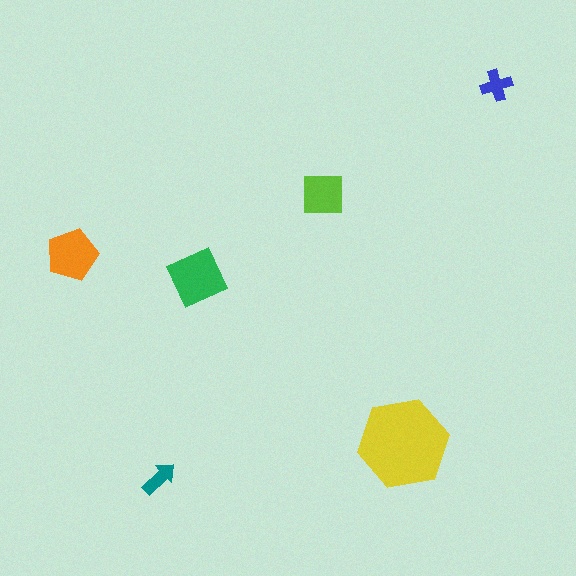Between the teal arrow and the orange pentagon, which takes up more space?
The orange pentagon.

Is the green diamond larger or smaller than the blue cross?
Larger.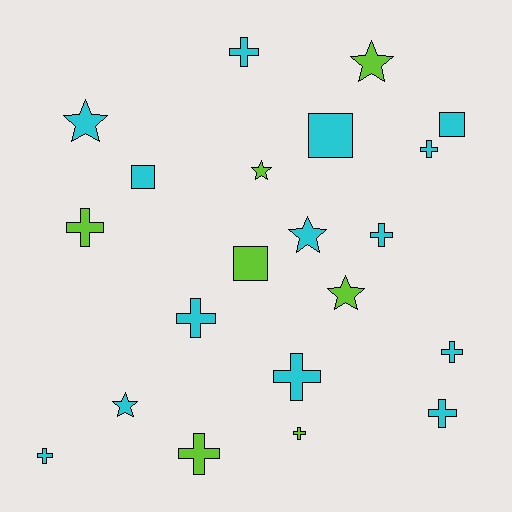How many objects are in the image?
There are 21 objects.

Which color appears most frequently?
Cyan, with 14 objects.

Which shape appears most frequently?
Cross, with 11 objects.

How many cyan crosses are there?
There are 8 cyan crosses.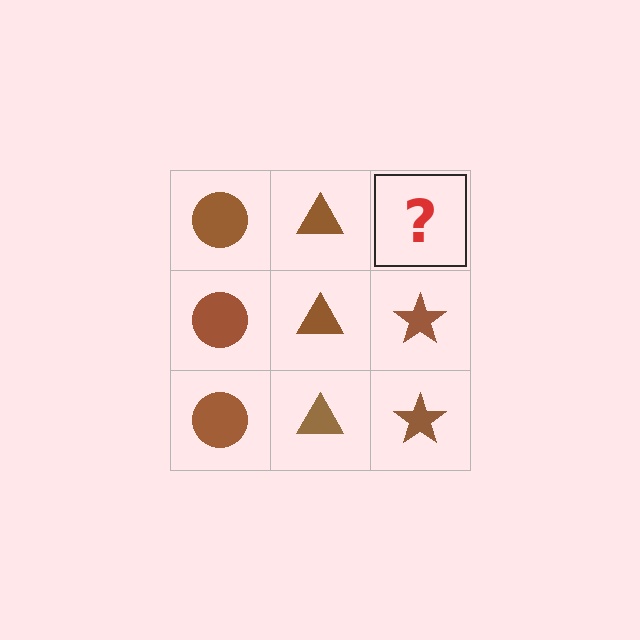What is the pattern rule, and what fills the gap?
The rule is that each column has a consistent shape. The gap should be filled with a brown star.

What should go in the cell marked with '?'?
The missing cell should contain a brown star.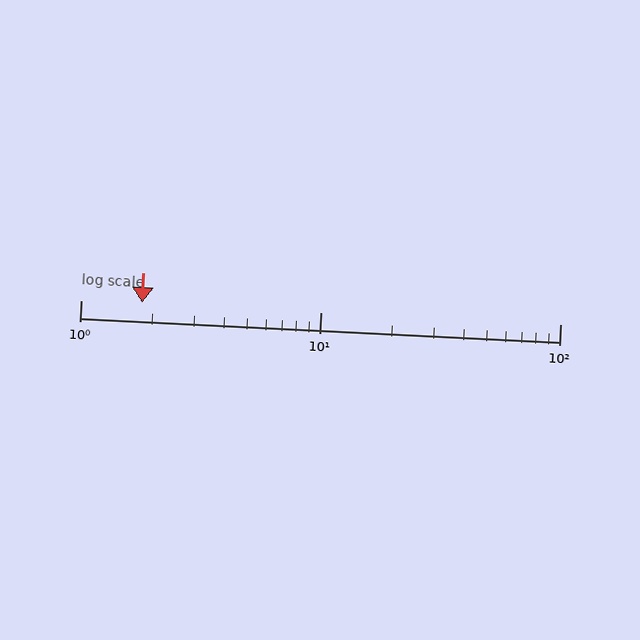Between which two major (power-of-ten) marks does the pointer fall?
The pointer is between 1 and 10.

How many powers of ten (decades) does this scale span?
The scale spans 2 decades, from 1 to 100.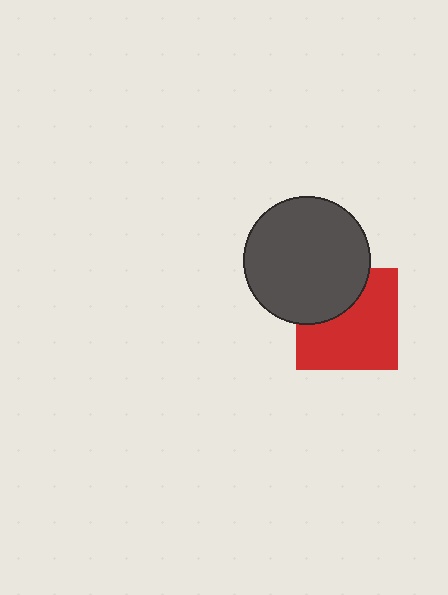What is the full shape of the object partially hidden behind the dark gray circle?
The partially hidden object is a red square.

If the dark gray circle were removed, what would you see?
You would see the complete red square.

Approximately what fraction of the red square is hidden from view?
Roughly 33% of the red square is hidden behind the dark gray circle.